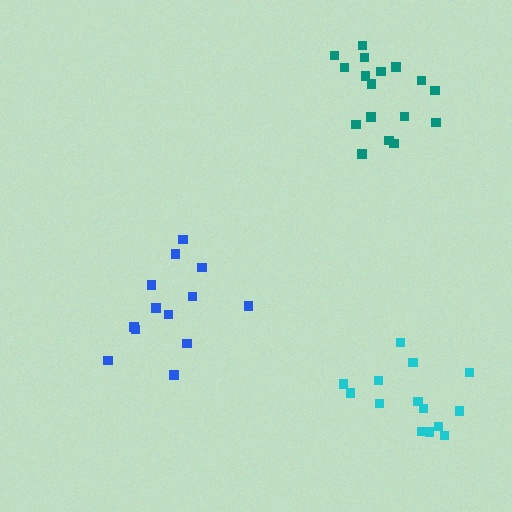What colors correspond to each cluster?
The clusters are colored: teal, blue, cyan.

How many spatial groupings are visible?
There are 3 spatial groupings.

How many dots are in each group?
Group 1: 17 dots, Group 2: 13 dots, Group 3: 14 dots (44 total).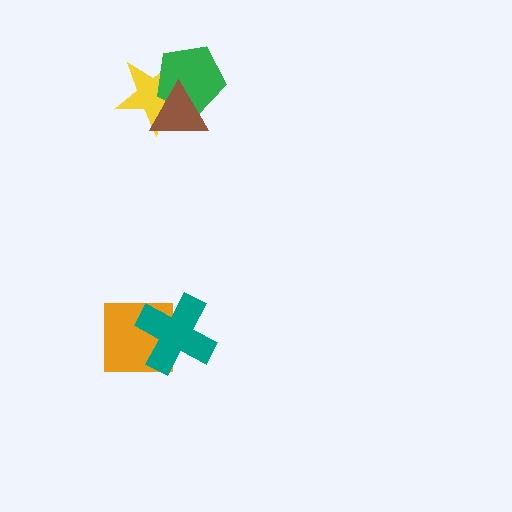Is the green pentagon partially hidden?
Yes, it is partially covered by another shape.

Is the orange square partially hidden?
Yes, it is partially covered by another shape.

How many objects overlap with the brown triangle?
2 objects overlap with the brown triangle.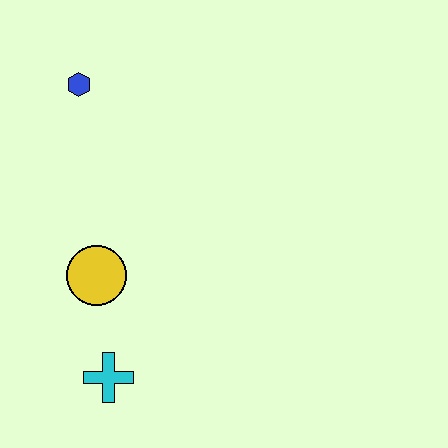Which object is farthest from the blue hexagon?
The cyan cross is farthest from the blue hexagon.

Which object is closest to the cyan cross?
The yellow circle is closest to the cyan cross.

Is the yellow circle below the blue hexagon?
Yes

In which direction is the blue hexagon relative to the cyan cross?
The blue hexagon is above the cyan cross.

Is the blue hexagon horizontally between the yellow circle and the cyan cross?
No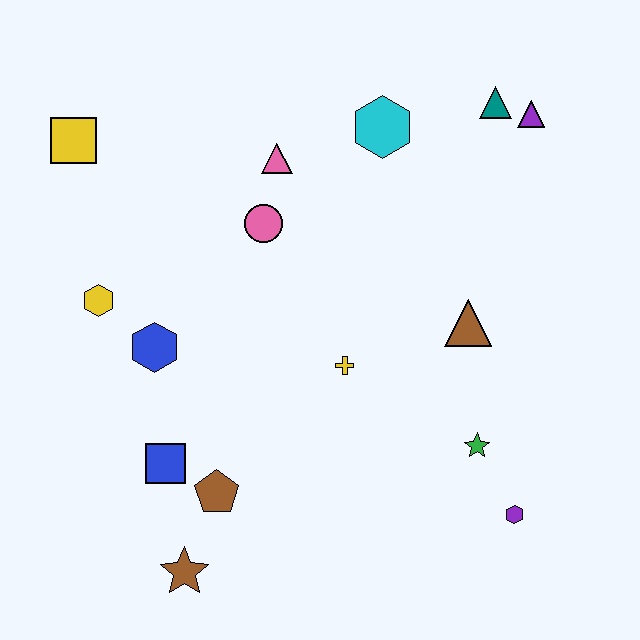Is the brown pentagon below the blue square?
Yes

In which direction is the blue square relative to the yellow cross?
The blue square is to the left of the yellow cross.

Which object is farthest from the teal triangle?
The brown star is farthest from the teal triangle.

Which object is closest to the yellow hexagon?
The blue hexagon is closest to the yellow hexagon.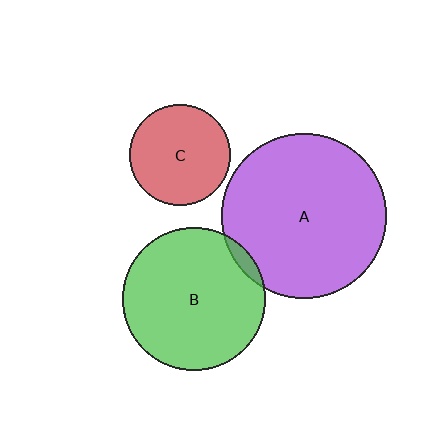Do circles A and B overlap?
Yes.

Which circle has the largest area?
Circle A (purple).